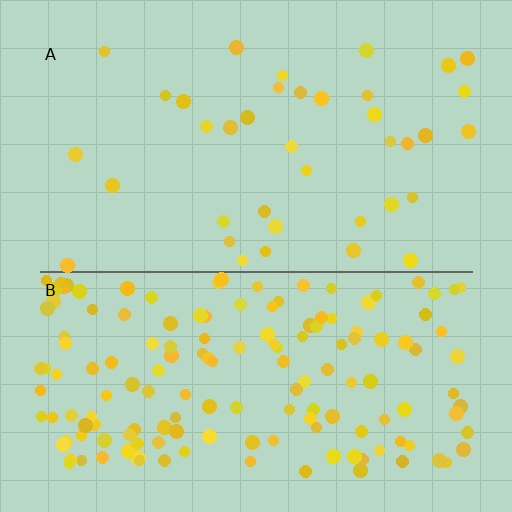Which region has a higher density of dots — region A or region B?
B (the bottom).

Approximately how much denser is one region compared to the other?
Approximately 4.0× — region B over region A.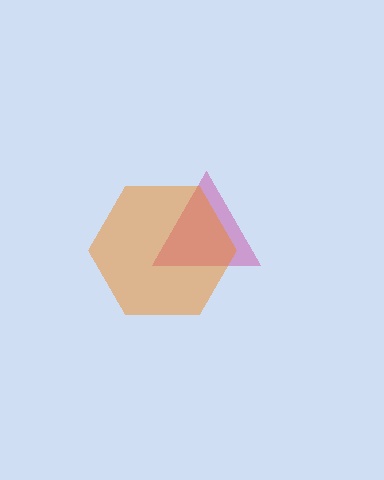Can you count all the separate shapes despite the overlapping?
Yes, there are 2 separate shapes.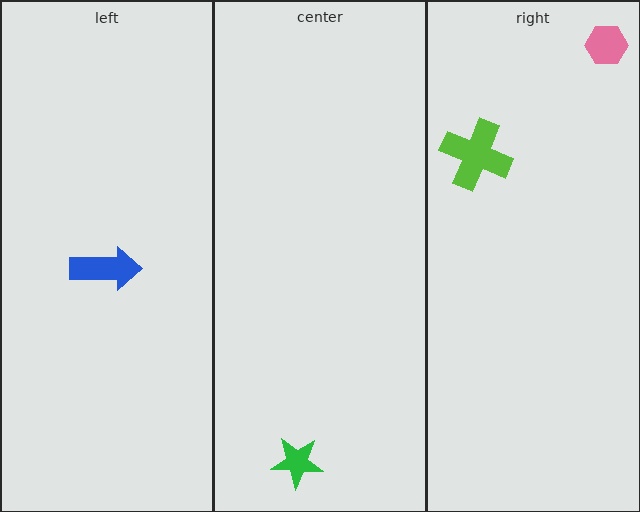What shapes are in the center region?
The green star.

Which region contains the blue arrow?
The left region.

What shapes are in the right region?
The pink hexagon, the lime cross.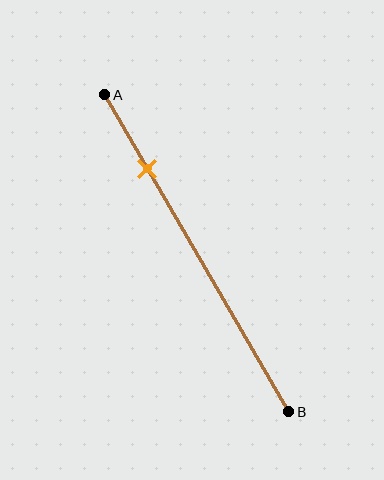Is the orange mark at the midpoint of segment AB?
No, the mark is at about 25% from A, not at the 50% midpoint.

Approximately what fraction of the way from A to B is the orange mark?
The orange mark is approximately 25% of the way from A to B.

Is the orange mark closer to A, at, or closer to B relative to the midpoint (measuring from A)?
The orange mark is closer to point A than the midpoint of segment AB.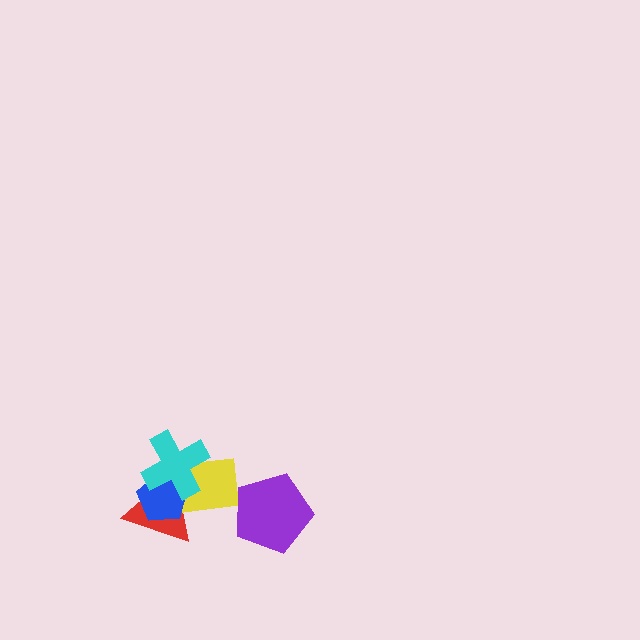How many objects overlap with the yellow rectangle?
3 objects overlap with the yellow rectangle.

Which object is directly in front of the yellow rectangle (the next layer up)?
The blue pentagon is directly in front of the yellow rectangle.